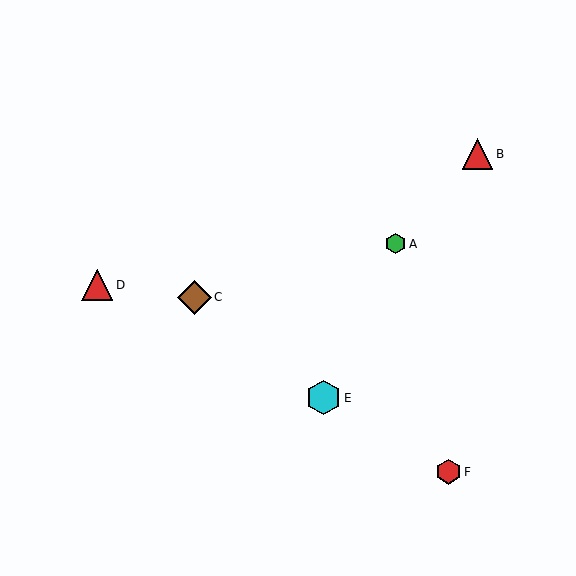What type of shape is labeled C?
Shape C is a brown diamond.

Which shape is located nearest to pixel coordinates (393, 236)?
The green hexagon (labeled A) at (395, 244) is nearest to that location.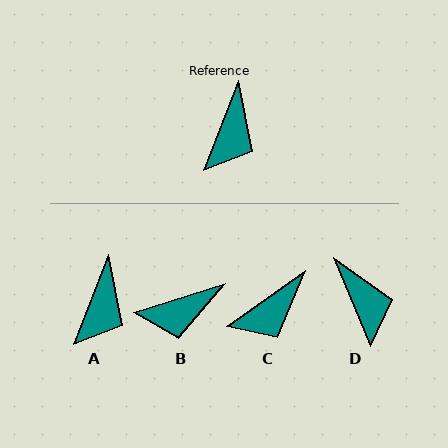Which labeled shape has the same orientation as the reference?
A.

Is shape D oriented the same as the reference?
No, it is off by about 43 degrees.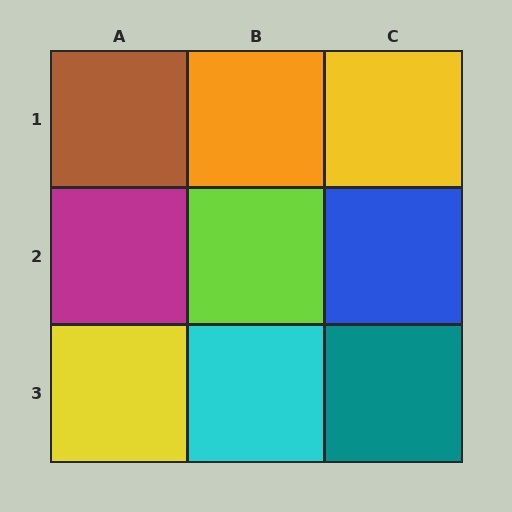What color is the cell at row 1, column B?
Orange.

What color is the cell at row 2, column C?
Blue.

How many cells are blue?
1 cell is blue.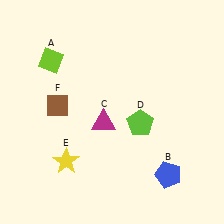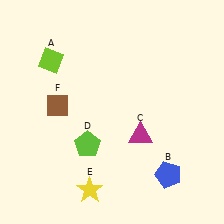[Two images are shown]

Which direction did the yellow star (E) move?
The yellow star (E) moved down.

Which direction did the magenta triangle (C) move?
The magenta triangle (C) moved right.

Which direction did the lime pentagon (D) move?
The lime pentagon (D) moved left.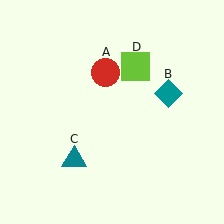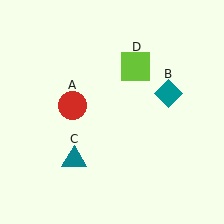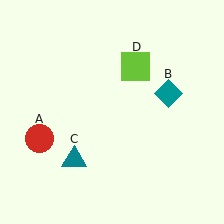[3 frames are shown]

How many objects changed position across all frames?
1 object changed position: red circle (object A).